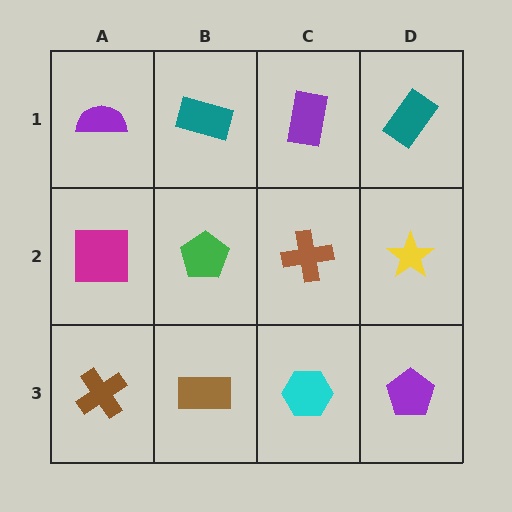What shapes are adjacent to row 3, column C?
A brown cross (row 2, column C), a brown rectangle (row 3, column B), a purple pentagon (row 3, column D).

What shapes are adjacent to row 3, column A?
A magenta square (row 2, column A), a brown rectangle (row 3, column B).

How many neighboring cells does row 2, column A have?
3.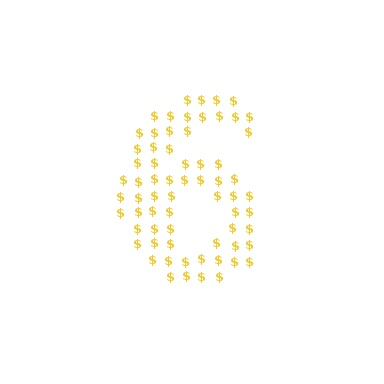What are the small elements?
The small elements are dollar signs.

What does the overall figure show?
The overall figure shows the digit 6.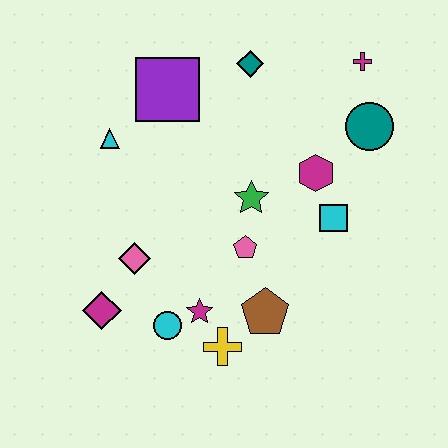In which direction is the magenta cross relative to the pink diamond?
The magenta cross is to the right of the pink diamond.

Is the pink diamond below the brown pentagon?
No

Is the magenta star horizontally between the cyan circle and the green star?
Yes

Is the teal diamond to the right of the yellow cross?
Yes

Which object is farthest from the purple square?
The yellow cross is farthest from the purple square.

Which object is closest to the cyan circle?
The magenta star is closest to the cyan circle.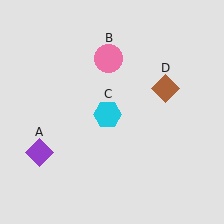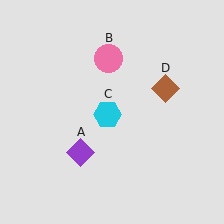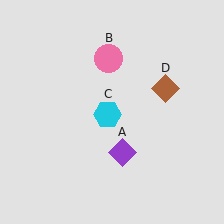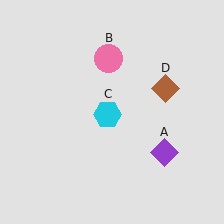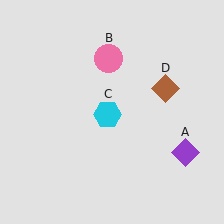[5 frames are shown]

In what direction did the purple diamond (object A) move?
The purple diamond (object A) moved right.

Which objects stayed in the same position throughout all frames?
Pink circle (object B) and cyan hexagon (object C) and brown diamond (object D) remained stationary.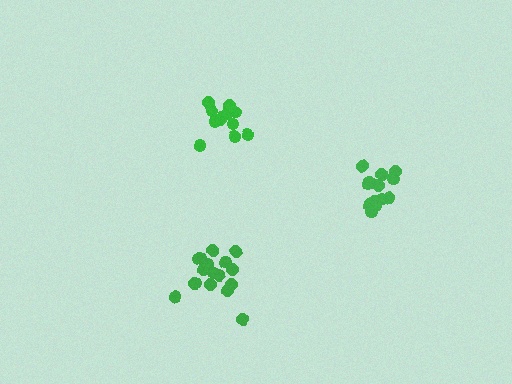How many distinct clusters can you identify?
There are 3 distinct clusters.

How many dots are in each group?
Group 1: 14 dots, Group 2: 17 dots, Group 3: 13 dots (44 total).